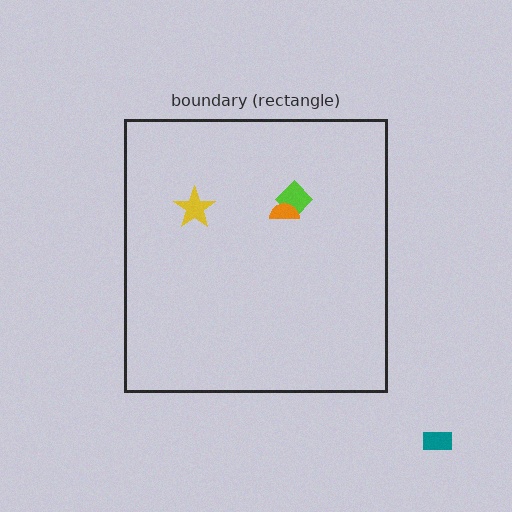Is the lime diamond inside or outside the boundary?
Inside.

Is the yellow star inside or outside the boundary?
Inside.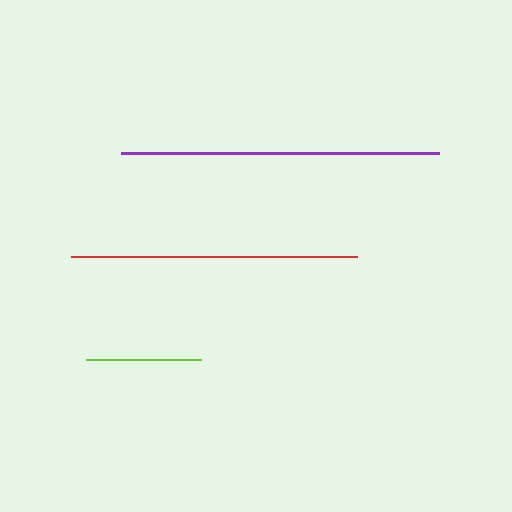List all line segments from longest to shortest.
From longest to shortest: purple, red, lime.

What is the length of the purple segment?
The purple segment is approximately 318 pixels long.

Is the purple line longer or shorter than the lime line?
The purple line is longer than the lime line.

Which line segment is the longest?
The purple line is the longest at approximately 318 pixels.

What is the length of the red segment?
The red segment is approximately 286 pixels long.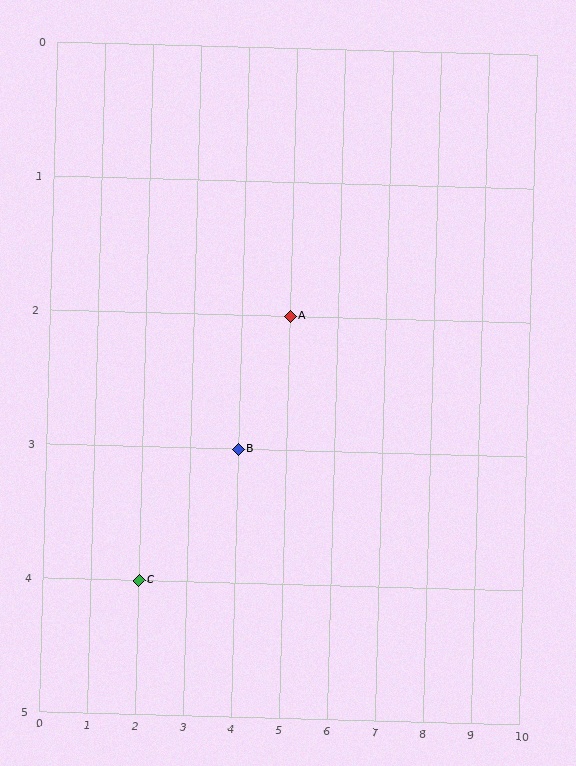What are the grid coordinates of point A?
Point A is at grid coordinates (5, 2).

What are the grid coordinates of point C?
Point C is at grid coordinates (2, 4).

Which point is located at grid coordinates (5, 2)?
Point A is at (5, 2).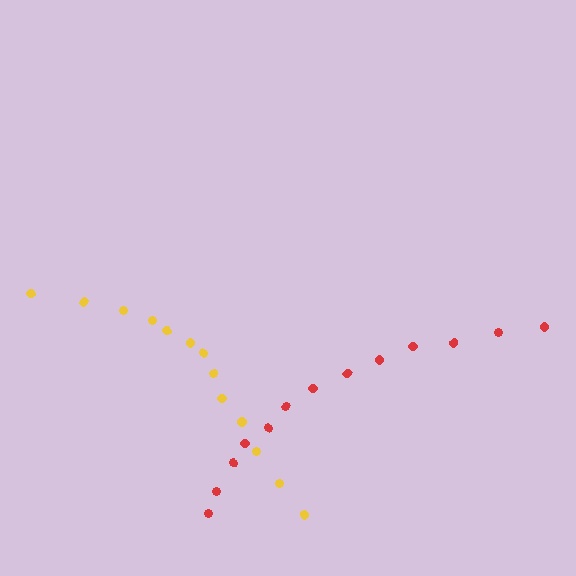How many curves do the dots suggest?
There are 2 distinct paths.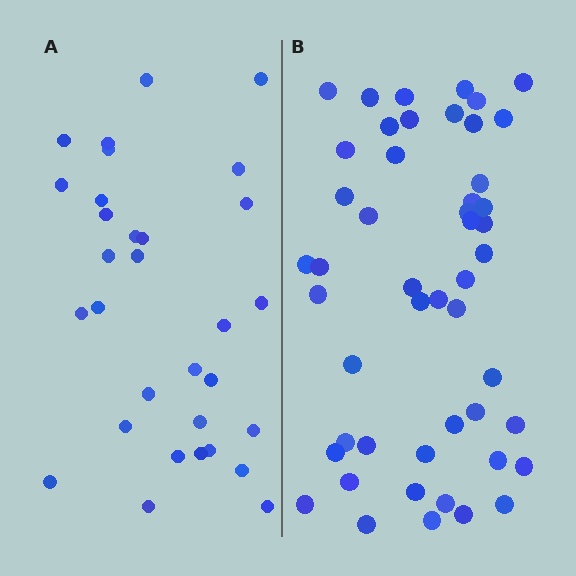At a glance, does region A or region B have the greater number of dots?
Region B (the right region) has more dots.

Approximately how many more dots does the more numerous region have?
Region B has approximately 20 more dots than region A.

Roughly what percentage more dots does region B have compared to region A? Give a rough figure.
About 60% more.